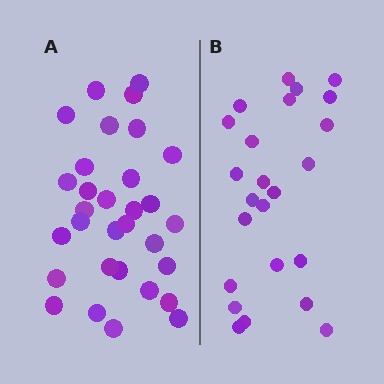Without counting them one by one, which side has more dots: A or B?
Region A (the left region) has more dots.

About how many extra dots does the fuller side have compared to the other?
Region A has roughly 8 or so more dots than region B.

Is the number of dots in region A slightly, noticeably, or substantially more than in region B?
Region A has noticeably more, but not dramatically so. The ratio is roughly 1.3 to 1.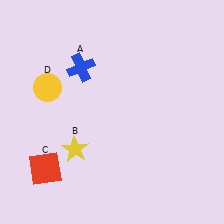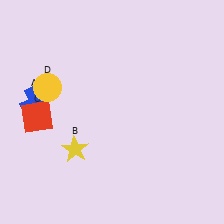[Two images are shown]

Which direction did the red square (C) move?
The red square (C) moved up.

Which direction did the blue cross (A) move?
The blue cross (A) moved left.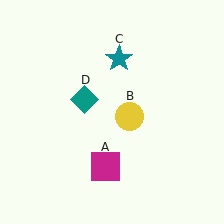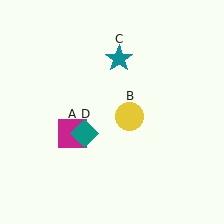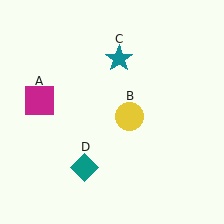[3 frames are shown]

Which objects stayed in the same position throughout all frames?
Yellow circle (object B) and teal star (object C) remained stationary.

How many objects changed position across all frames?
2 objects changed position: magenta square (object A), teal diamond (object D).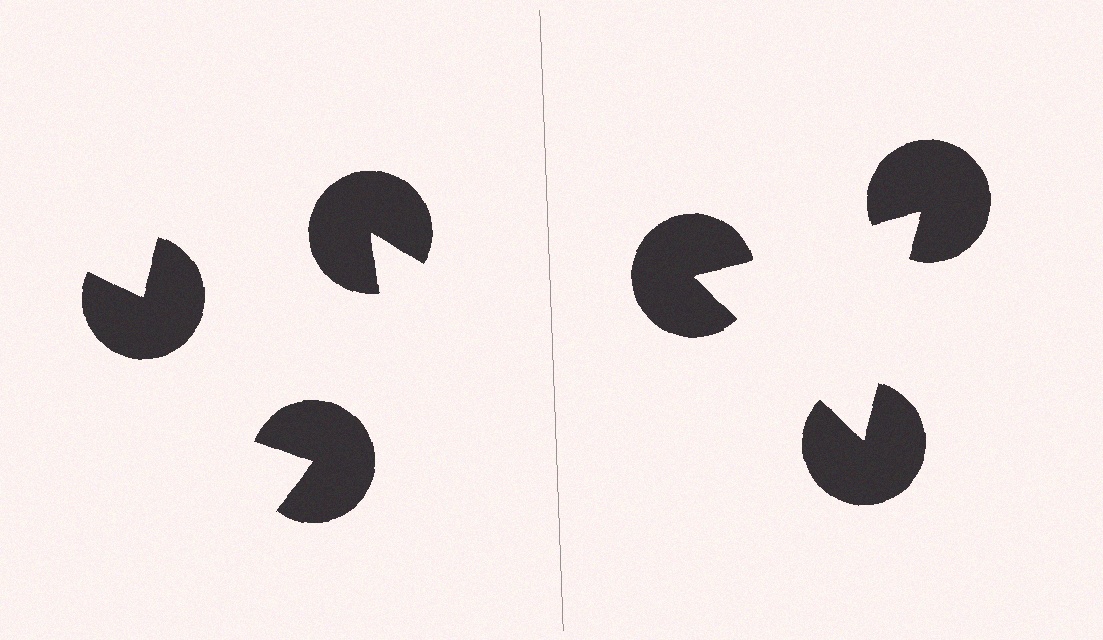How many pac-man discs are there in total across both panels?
6 — 3 on each side.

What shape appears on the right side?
An illusory triangle.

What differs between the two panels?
The pac-man discs are positioned identically on both sides; only the wedge orientations differ. On the right they align to a triangle; on the left they are misaligned.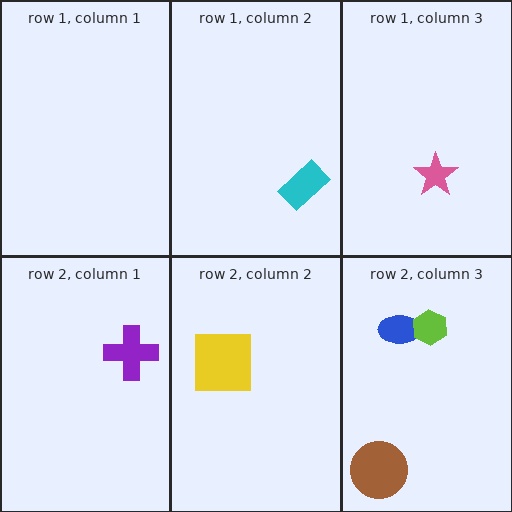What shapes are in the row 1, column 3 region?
The pink star.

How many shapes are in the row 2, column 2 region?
1.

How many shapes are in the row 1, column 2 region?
1.